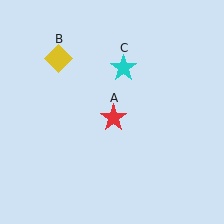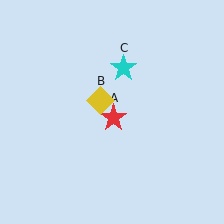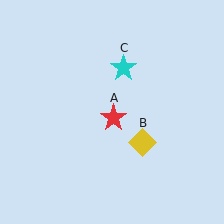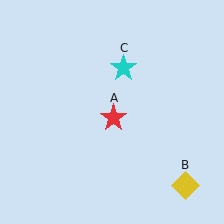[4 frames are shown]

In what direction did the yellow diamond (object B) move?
The yellow diamond (object B) moved down and to the right.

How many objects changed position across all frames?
1 object changed position: yellow diamond (object B).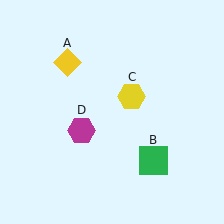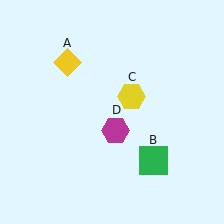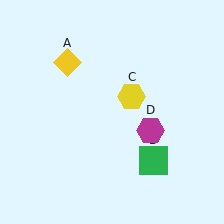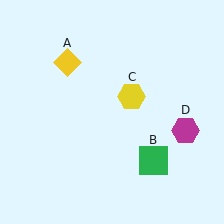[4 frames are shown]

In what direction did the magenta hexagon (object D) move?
The magenta hexagon (object D) moved right.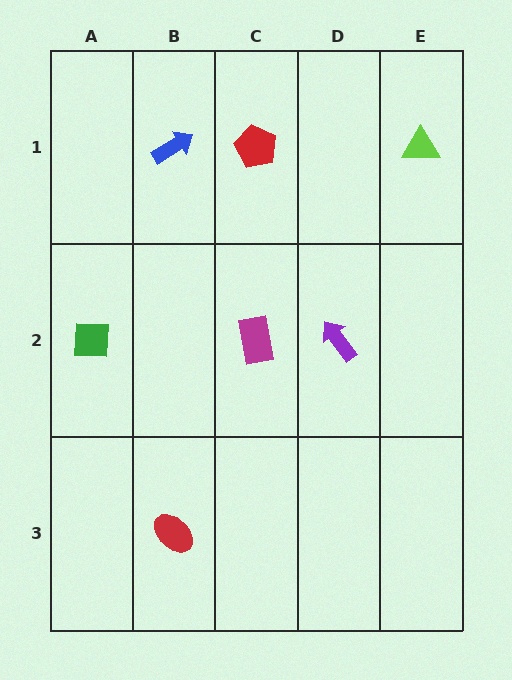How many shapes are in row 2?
3 shapes.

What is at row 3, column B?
A red ellipse.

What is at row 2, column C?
A magenta rectangle.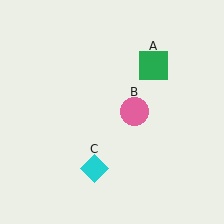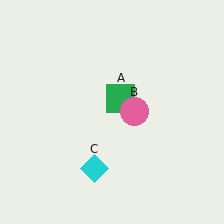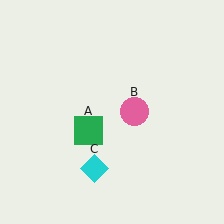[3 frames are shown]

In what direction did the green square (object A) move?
The green square (object A) moved down and to the left.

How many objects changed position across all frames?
1 object changed position: green square (object A).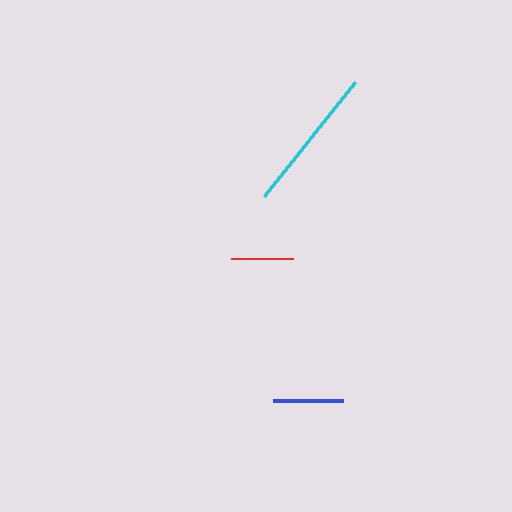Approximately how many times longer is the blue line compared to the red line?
The blue line is approximately 1.1 times the length of the red line.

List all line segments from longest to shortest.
From longest to shortest: cyan, blue, red.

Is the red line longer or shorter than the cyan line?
The cyan line is longer than the red line.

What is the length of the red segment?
The red segment is approximately 62 pixels long.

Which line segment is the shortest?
The red line is the shortest at approximately 62 pixels.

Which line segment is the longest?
The cyan line is the longest at approximately 147 pixels.